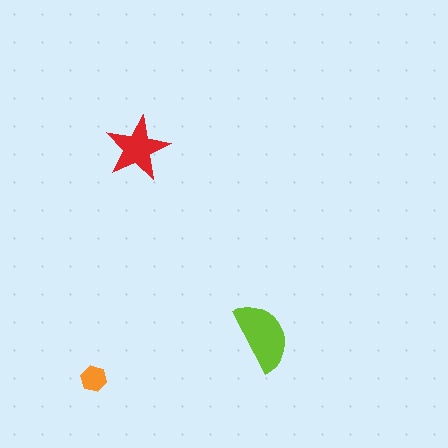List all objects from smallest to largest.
The orange hexagon, the red star, the lime semicircle.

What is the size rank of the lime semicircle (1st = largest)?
1st.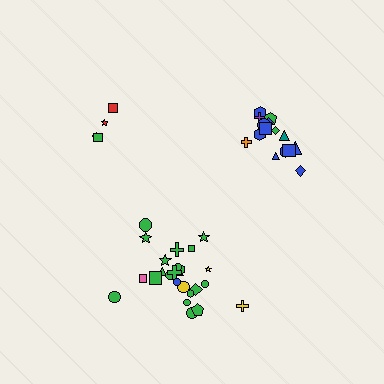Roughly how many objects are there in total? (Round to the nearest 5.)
Roughly 45 objects in total.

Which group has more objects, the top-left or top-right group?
The top-right group.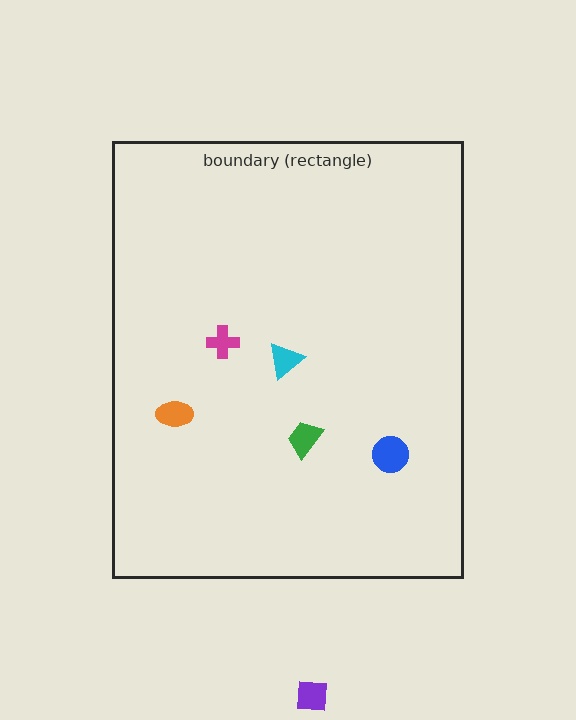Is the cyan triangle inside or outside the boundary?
Inside.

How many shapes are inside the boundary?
5 inside, 1 outside.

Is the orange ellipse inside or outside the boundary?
Inside.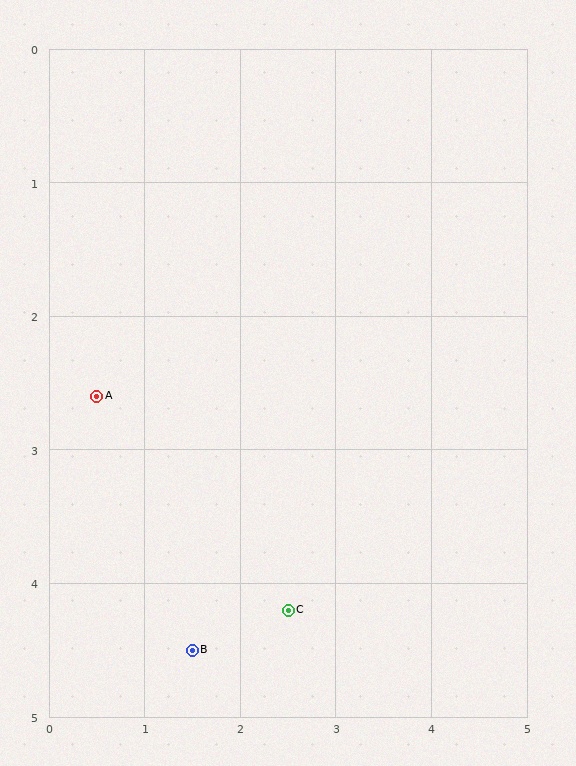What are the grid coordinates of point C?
Point C is at approximately (2.5, 4.2).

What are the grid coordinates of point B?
Point B is at approximately (1.5, 4.5).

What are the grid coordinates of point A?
Point A is at approximately (0.5, 2.6).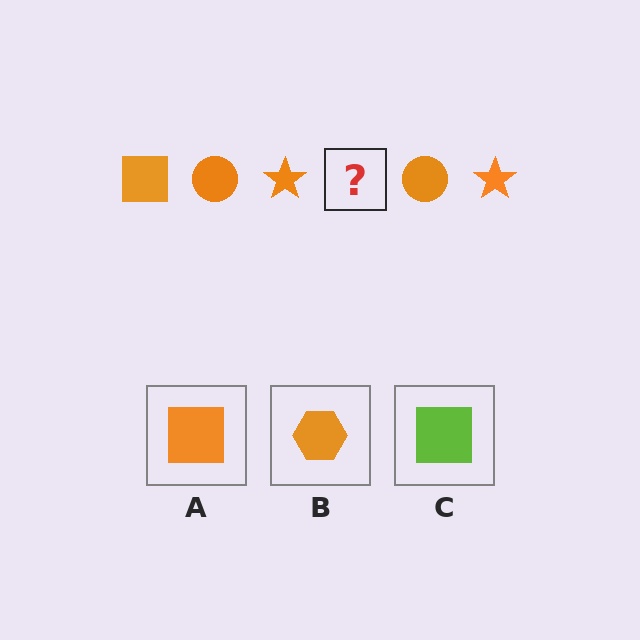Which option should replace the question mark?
Option A.